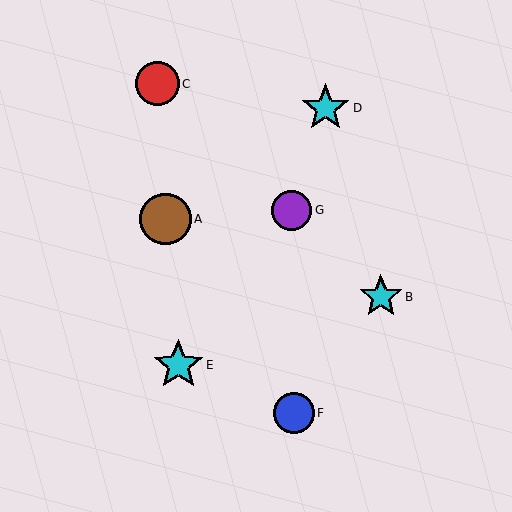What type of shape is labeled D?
Shape D is a cyan star.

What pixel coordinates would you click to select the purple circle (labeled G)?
Click at (292, 210) to select the purple circle G.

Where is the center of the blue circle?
The center of the blue circle is at (294, 413).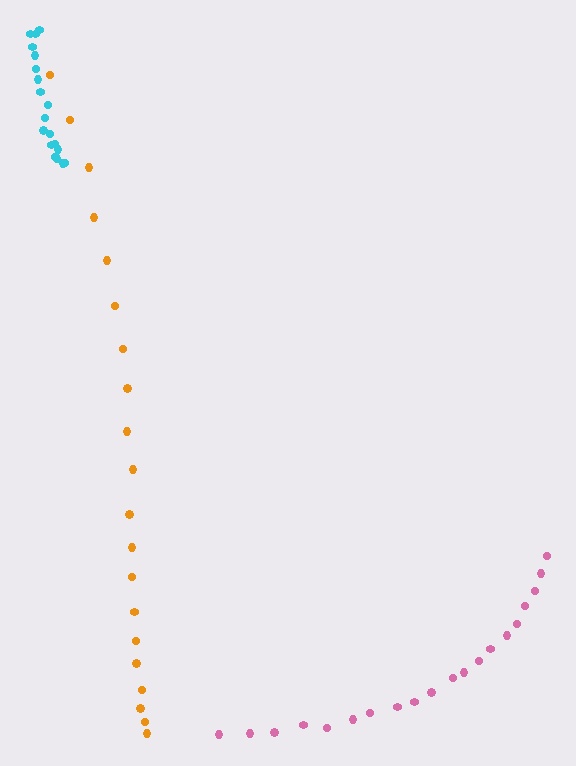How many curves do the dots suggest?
There are 3 distinct paths.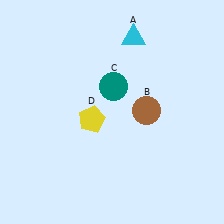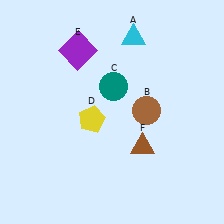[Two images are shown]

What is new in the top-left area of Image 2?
A purple square (E) was added in the top-left area of Image 2.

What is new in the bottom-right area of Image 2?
A brown triangle (F) was added in the bottom-right area of Image 2.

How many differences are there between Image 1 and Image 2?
There are 2 differences between the two images.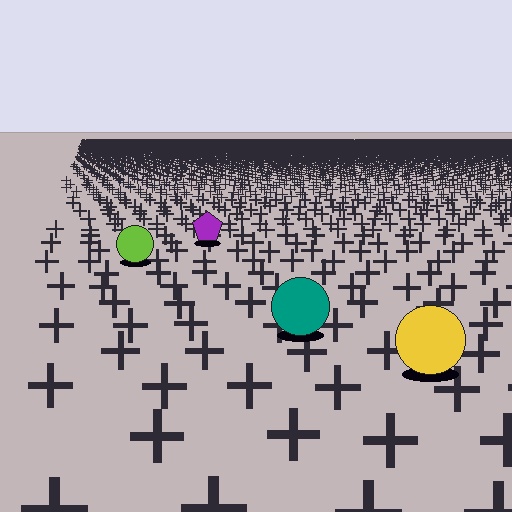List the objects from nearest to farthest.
From nearest to farthest: the yellow circle, the teal circle, the lime circle, the purple pentagon.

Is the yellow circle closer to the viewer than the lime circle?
Yes. The yellow circle is closer — you can tell from the texture gradient: the ground texture is coarser near it.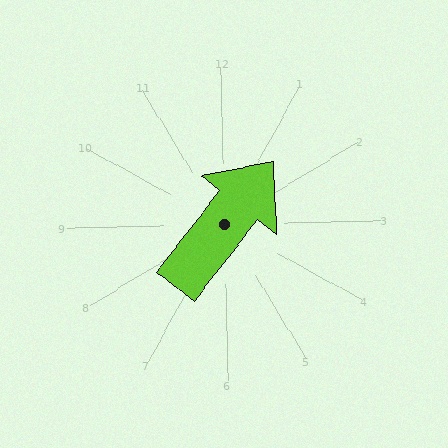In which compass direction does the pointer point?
Northeast.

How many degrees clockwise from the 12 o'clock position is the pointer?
Approximately 39 degrees.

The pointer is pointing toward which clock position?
Roughly 1 o'clock.